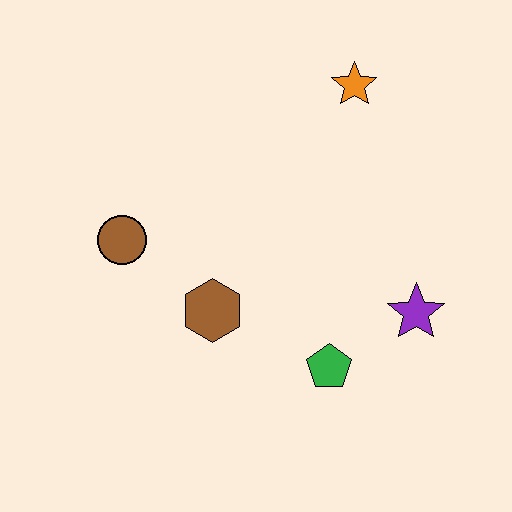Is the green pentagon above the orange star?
No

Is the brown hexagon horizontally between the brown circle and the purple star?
Yes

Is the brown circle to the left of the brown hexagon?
Yes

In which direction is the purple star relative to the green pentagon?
The purple star is to the right of the green pentagon.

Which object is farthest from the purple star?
The brown circle is farthest from the purple star.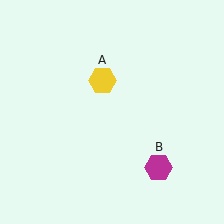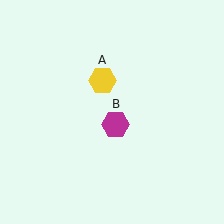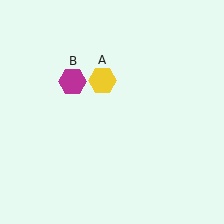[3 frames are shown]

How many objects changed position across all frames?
1 object changed position: magenta hexagon (object B).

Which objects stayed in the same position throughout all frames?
Yellow hexagon (object A) remained stationary.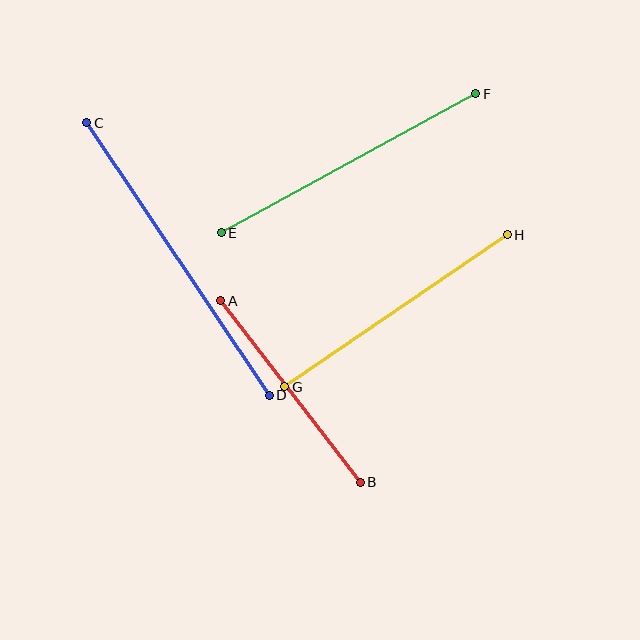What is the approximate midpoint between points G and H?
The midpoint is at approximately (396, 311) pixels.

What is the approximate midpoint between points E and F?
The midpoint is at approximately (348, 163) pixels.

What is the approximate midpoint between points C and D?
The midpoint is at approximately (178, 259) pixels.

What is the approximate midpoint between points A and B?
The midpoint is at approximately (291, 391) pixels.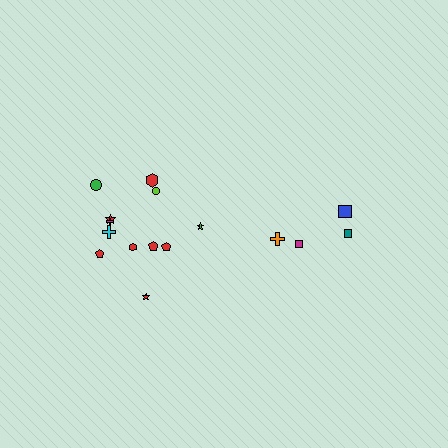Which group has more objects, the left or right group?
The left group.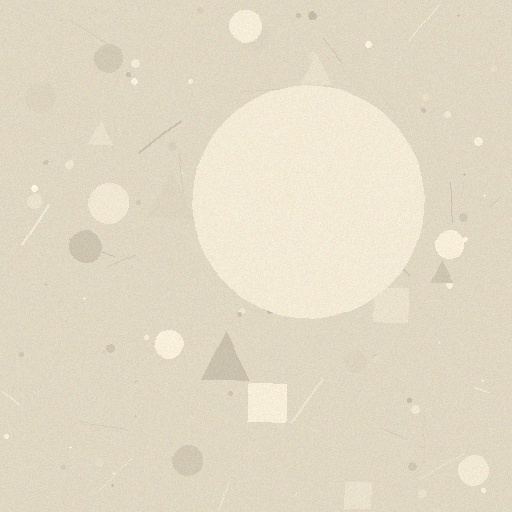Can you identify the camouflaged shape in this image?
The camouflaged shape is a circle.